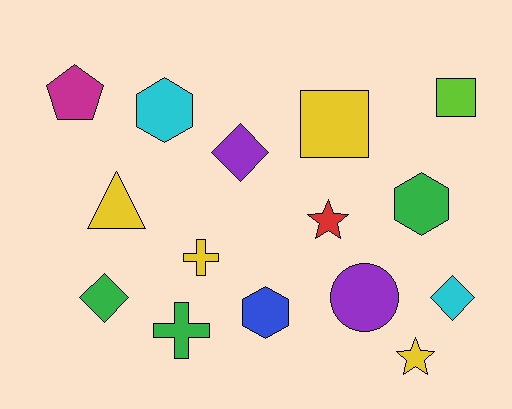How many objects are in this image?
There are 15 objects.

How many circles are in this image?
There is 1 circle.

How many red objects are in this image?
There is 1 red object.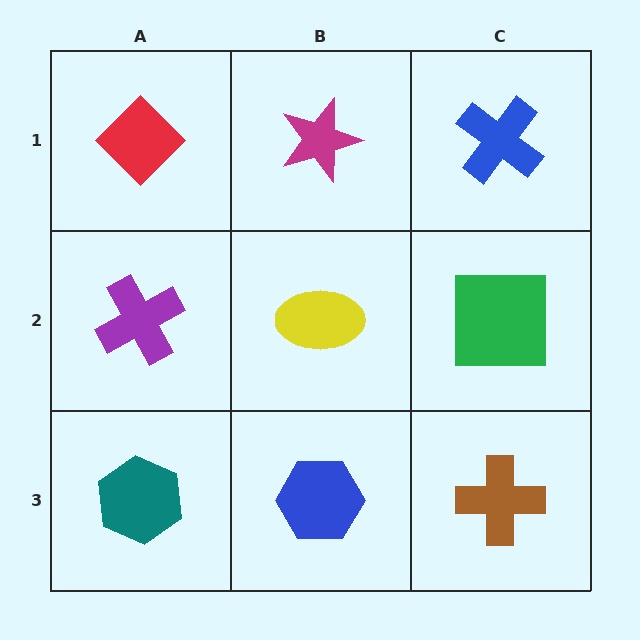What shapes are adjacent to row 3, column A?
A purple cross (row 2, column A), a blue hexagon (row 3, column B).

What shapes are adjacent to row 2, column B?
A magenta star (row 1, column B), a blue hexagon (row 3, column B), a purple cross (row 2, column A), a green square (row 2, column C).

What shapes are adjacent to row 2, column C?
A blue cross (row 1, column C), a brown cross (row 3, column C), a yellow ellipse (row 2, column B).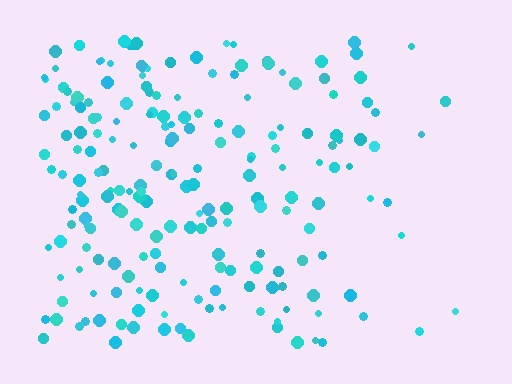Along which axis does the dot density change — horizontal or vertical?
Horizontal.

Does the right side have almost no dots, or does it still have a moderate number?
Still a moderate number, just noticeably fewer than the left.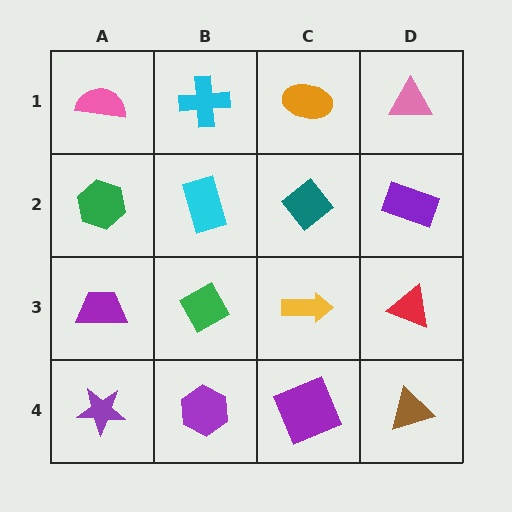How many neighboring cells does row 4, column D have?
2.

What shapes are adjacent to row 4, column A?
A purple trapezoid (row 3, column A), a purple hexagon (row 4, column B).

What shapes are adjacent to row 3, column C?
A teal diamond (row 2, column C), a purple square (row 4, column C), a green diamond (row 3, column B), a red triangle (row 3, column D).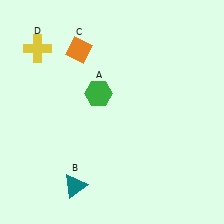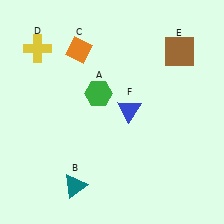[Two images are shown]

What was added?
A brown square (E), a blue triangle (F) were added in Image 2.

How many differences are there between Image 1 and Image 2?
There are 2 differences between the two images.